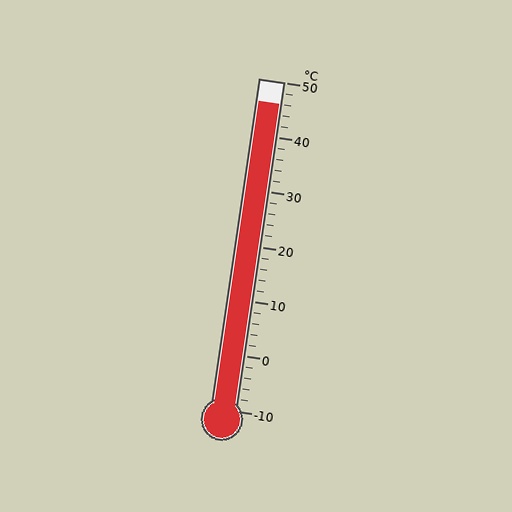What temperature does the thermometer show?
The thermometer shows approximately 46°C.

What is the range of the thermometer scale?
The thermometer scale ranges from -10°C to 50°C.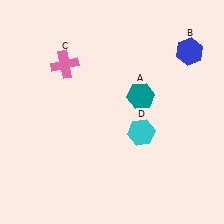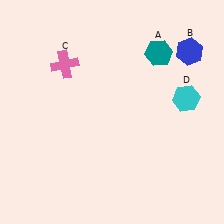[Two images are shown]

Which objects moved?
The objects that moved are: the teal hexagon (A), the cyan hexagon (D).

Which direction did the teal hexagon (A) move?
The teal hexagon (A) moved up.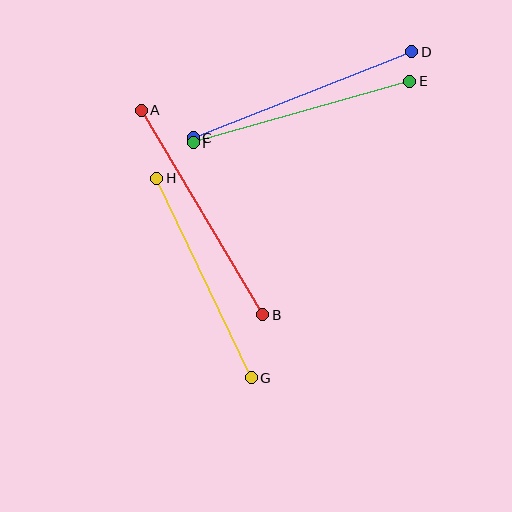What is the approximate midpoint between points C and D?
The midpoint is at approximately (303, 95) pixels.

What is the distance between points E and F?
The distance is approximately 225 pixels.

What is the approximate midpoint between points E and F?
The midpoint is at approximately (302, 112) pixels.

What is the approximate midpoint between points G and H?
The midpoint is at approximately (204, 278) pixels.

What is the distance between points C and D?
The distance is approximately 235 pixels.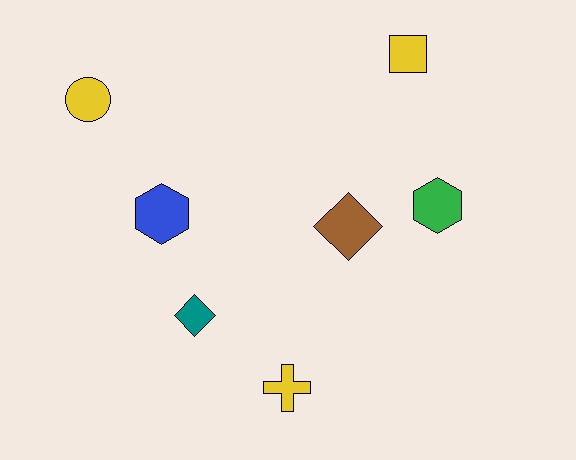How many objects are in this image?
There are 7 objects.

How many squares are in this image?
There is 1 square.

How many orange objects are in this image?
There are no orange objects.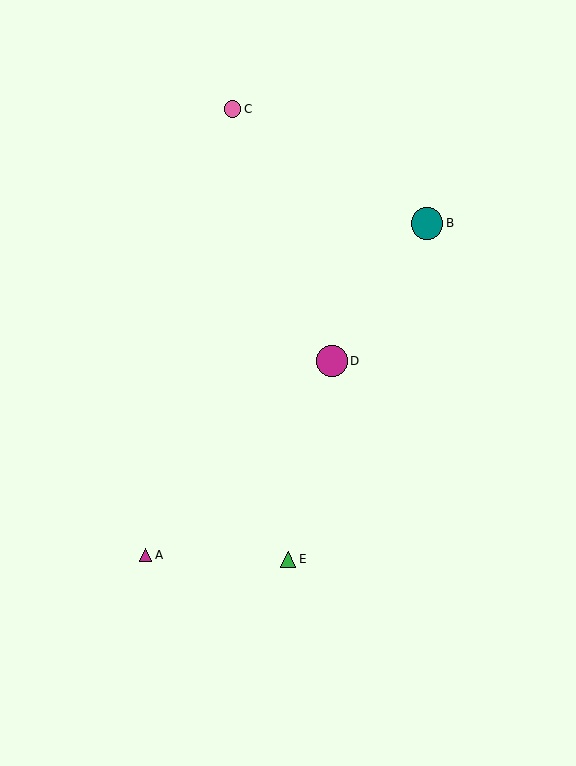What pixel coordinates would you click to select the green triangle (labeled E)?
Click at (288, 559) to select the green triangle E.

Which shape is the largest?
The teal circle (labeled B) is the largest.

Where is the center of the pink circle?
The center of the pink circle is at (233, 109).